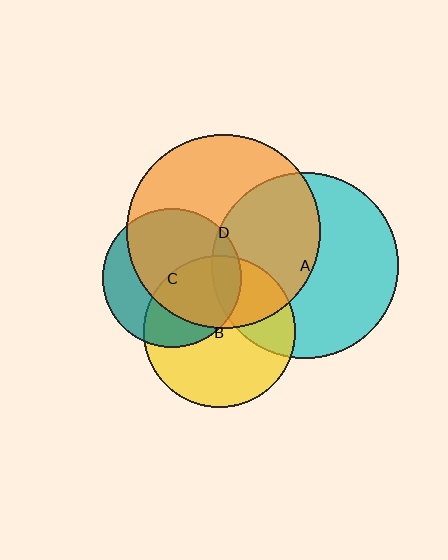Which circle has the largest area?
Circle D (orange).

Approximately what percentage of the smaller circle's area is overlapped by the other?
Approximately 30%.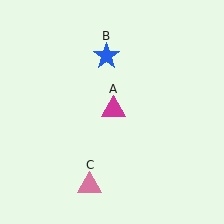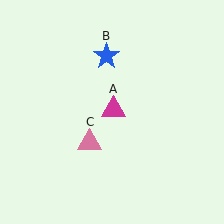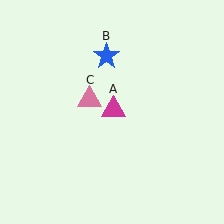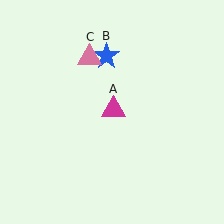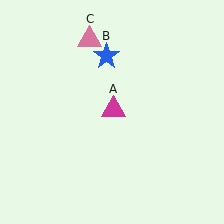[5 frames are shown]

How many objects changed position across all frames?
1 object changed position: pink triangle (object C).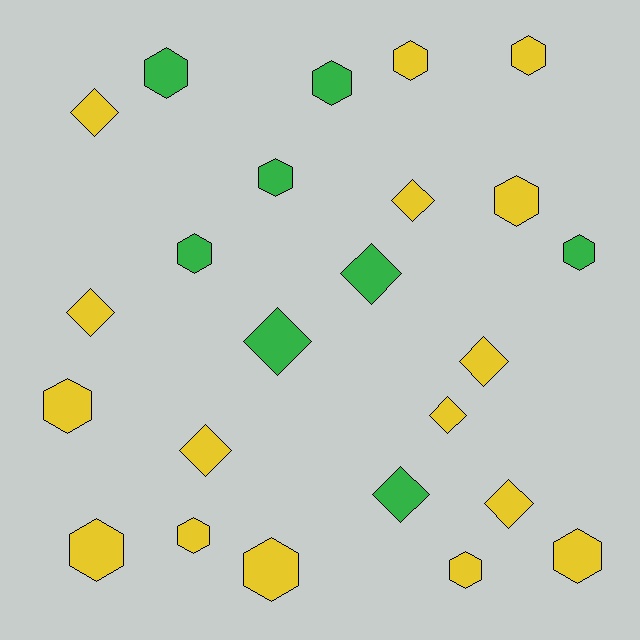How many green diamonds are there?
There are 3 green diamonds.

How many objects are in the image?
There are 24 objects.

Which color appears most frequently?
Yellow, with 16 objects.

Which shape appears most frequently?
Hexagon, with 14 objects.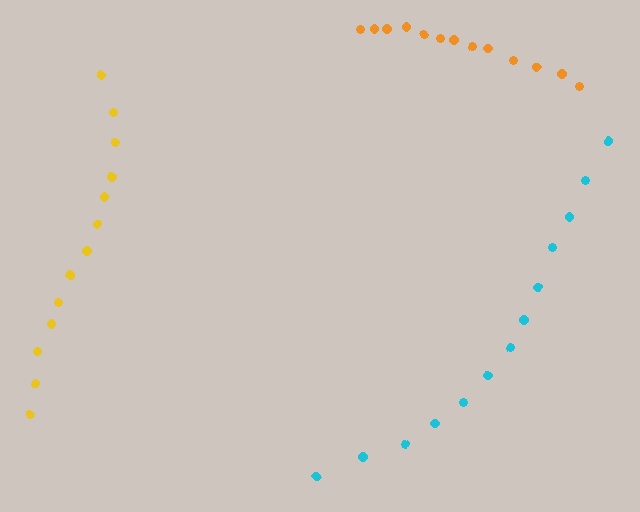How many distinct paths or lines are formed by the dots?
There are 3 distinct paths.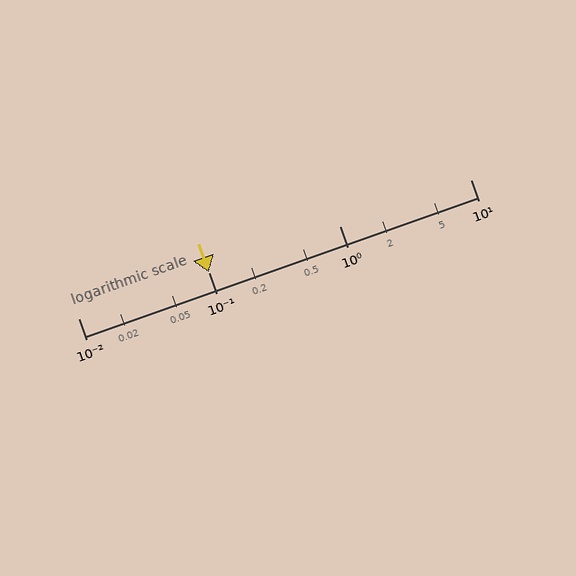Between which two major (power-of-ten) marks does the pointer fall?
The pointer is between 0.1 and 1.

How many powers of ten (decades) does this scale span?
The scale spans 3 decades, from 0.01 to 10.